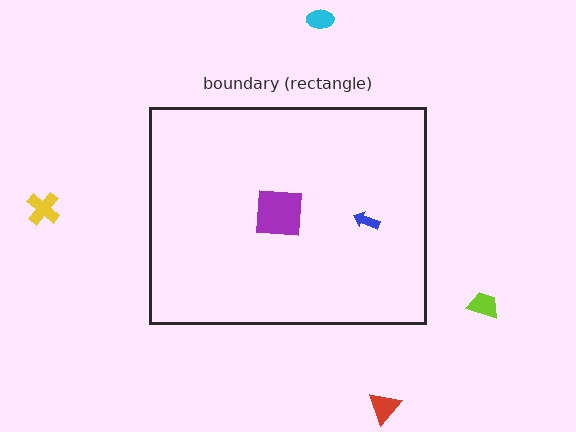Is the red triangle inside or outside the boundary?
Outside.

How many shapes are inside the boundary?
2 inside, 4 outside.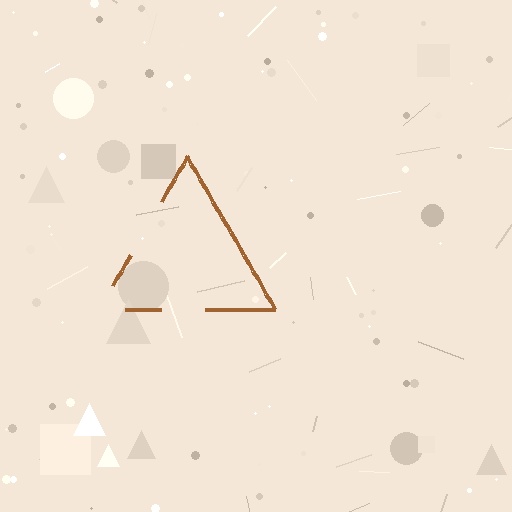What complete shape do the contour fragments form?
The contour fragments form a triangle.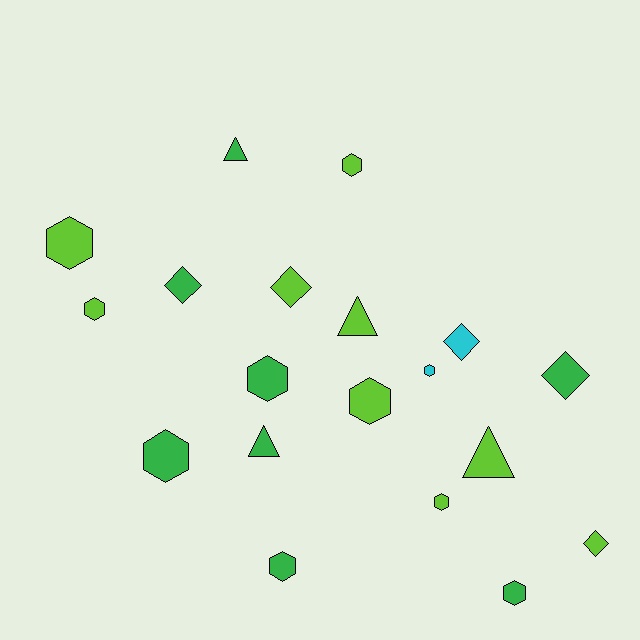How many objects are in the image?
There are 19 objects.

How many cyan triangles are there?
There are no cyan triangles.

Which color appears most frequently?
Lime, with 9 objects.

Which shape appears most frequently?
Hexagon, with 10 objects.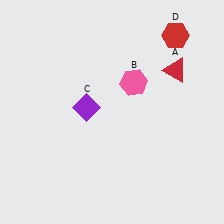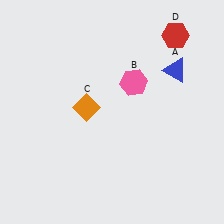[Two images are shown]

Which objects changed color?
A changed from red to blue. C changed from purple to orange.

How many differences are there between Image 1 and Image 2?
There are 2 differences between the two images.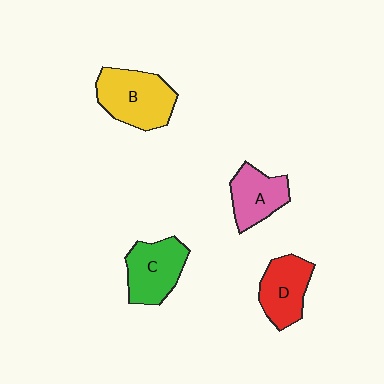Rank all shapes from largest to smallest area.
From largest to smallest: B (yellow), C (green), D (red), A (pink).